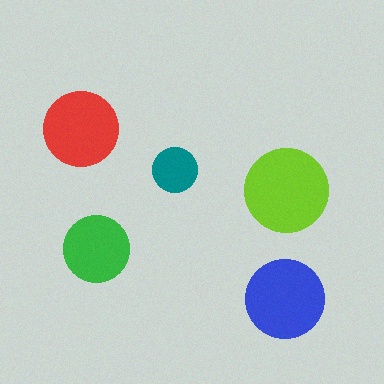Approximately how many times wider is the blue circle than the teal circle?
About 2 times wider.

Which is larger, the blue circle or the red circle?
The blue one.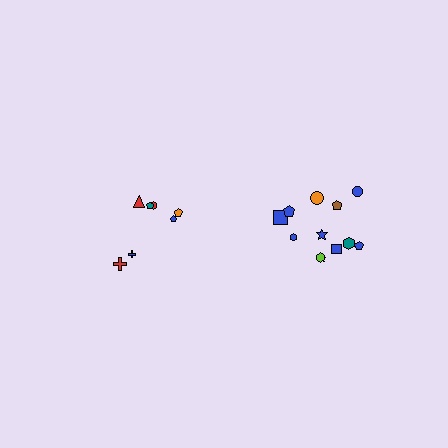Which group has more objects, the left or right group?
The right group.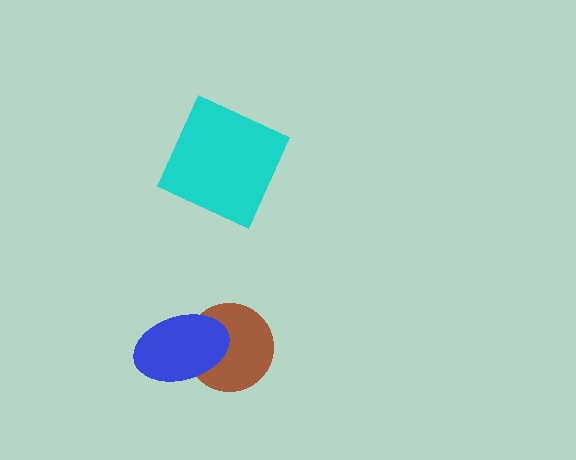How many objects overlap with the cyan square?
0 objects overlap with the cyan square.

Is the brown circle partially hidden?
Yes, it is partially covered by another shape.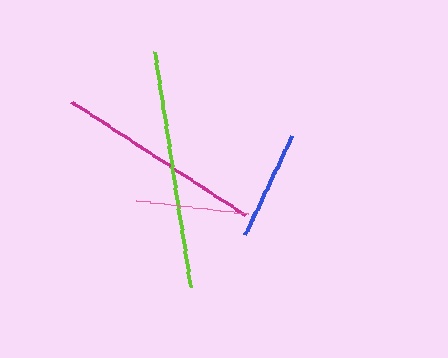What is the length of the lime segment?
The lime segment is approximately 238 pixels long.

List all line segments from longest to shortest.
From longest to shortest: lime, magenta, pink, blue.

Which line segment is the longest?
The lime line is the longest at approximately 238 pixels.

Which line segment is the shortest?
The blue line is the shortest at approximately 109 pixels.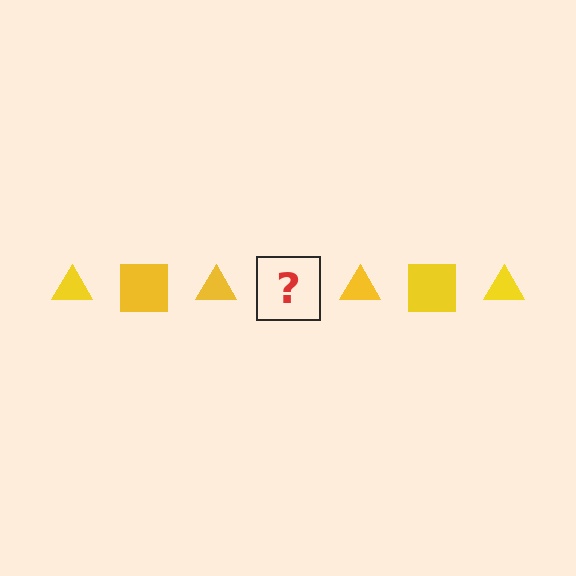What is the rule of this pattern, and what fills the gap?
The rule is that the pattern cycles through triangle, square shapes in yellow. The gap should be filled with a yellow square.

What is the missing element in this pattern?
The missing element is a yellow square.